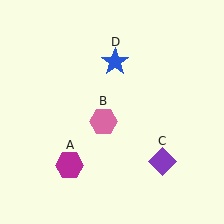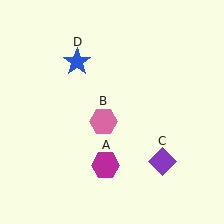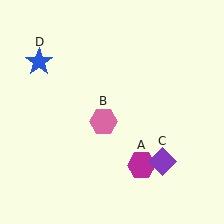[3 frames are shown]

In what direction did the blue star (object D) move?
The blue star (object D) moved left.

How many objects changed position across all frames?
2 objects changed position: magenta hexagon (object A), blue star (object D).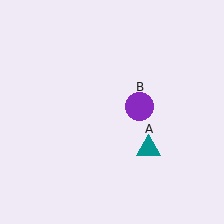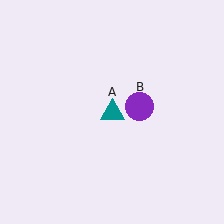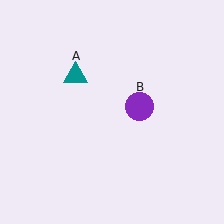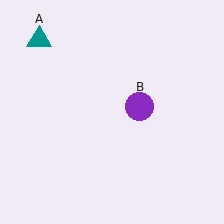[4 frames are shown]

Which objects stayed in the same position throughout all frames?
Purple circle (object B) remained stationary.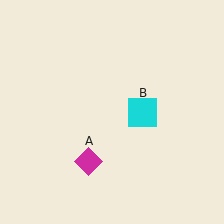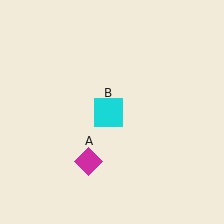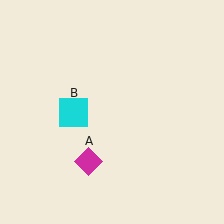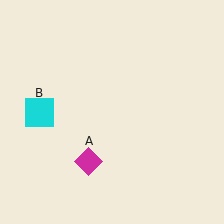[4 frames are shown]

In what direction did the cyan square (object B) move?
The cyan square (object B) moved left.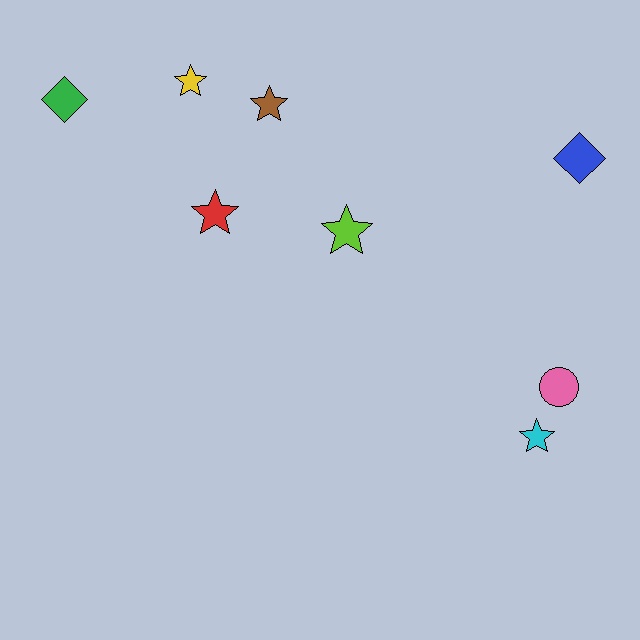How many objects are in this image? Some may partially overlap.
There are 8 objects.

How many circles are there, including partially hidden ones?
There is 1 circle.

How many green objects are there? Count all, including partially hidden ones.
There is 1 green object.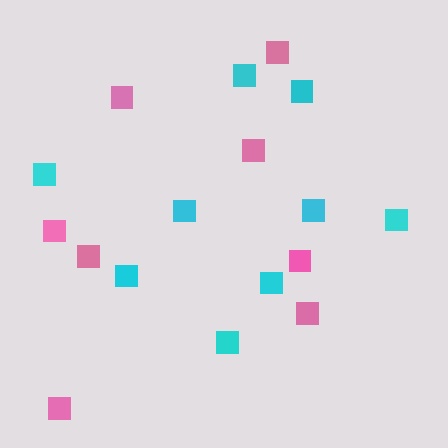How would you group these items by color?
There are 2 groups: one group of cyan squares (9) and one group of pink squares (8).